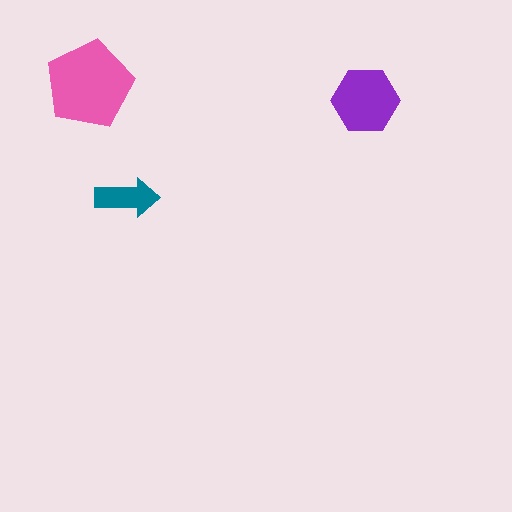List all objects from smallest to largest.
The teal arrow, the purple hexagon, the pink pentagon.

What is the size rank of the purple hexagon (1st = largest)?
2nd.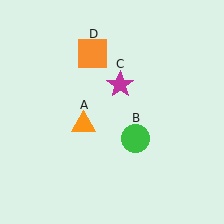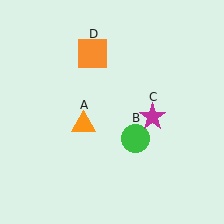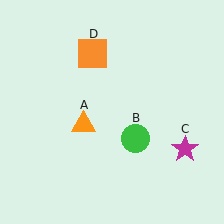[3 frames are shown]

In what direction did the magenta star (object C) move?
The magenta star (object C) moved down and to the right.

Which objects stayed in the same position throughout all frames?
Orange triangle (object A) and green circle (object B) and orange square (object D) remained stationary.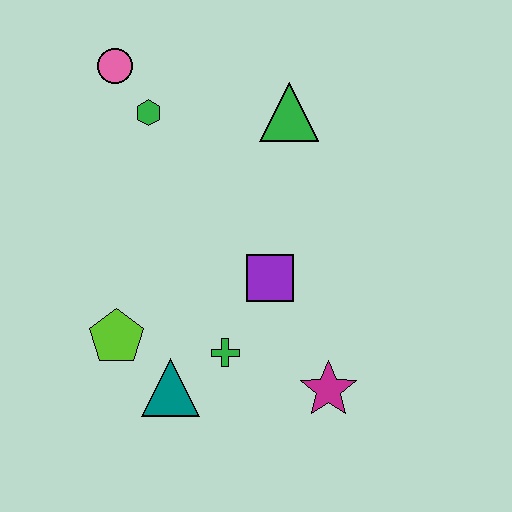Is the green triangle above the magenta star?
Yes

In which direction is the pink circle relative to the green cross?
The pink circle is above the green cross.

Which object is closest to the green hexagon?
The pink circle is closest to the green hexagon.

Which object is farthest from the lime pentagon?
The green triangle is farthest from the lime pentagon.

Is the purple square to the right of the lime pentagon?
Yes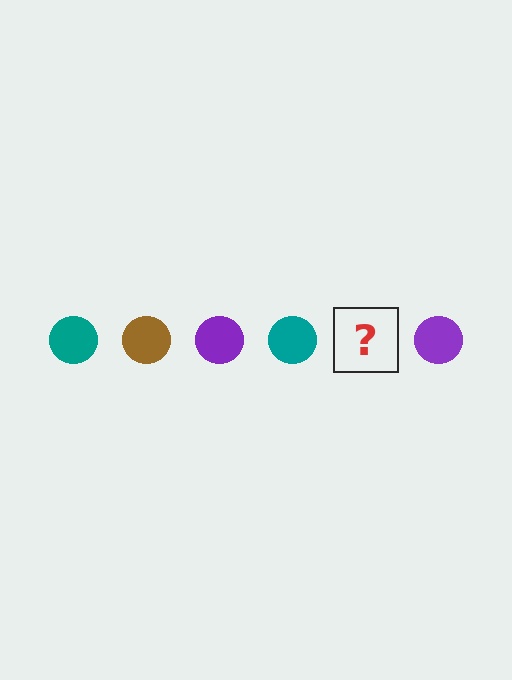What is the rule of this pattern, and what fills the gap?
The rule is that the pattern cycles through teal, brown, purple circles. The gap should be filled with a brown circle.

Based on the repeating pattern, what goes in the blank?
The blank should be a brown circle.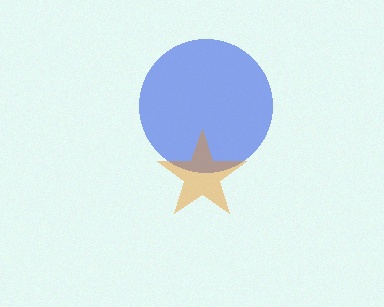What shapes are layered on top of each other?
The layered shapes are: a blue circle, an orange star.